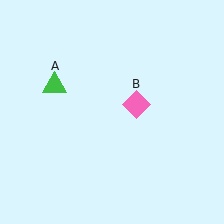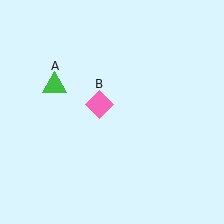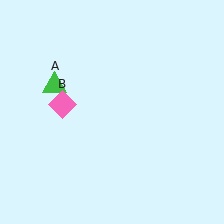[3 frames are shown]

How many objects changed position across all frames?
1 object changed position: pink diamond (object B).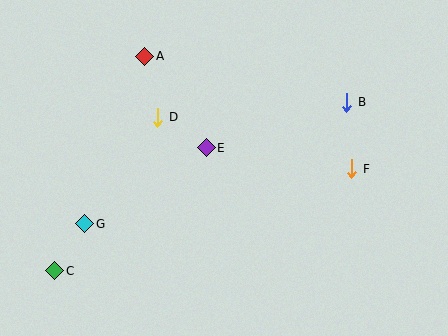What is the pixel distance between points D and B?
The distance between D and B is 190 pixels.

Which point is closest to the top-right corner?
Point B is closest to the top-right corner.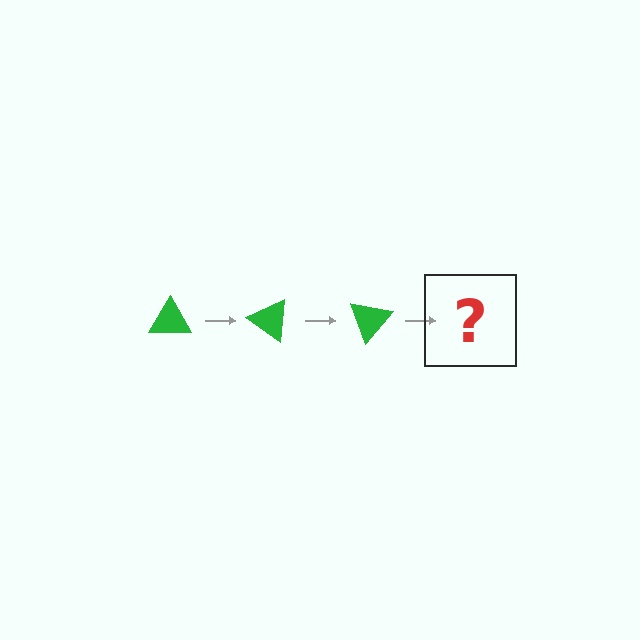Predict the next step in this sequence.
The next step is a green triangle rotated 105 degrees.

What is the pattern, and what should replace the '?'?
The pattern is that the triangle rotates 35 degrees each step. The '?' should be a green triangle rotated 105 degrees.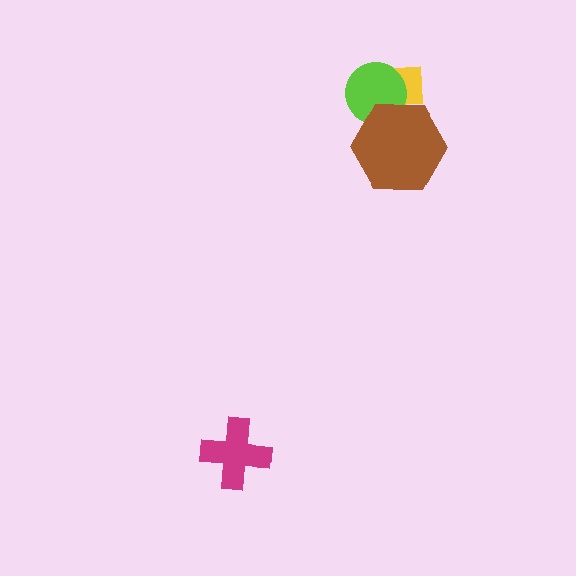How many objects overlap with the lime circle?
2 objects overlap with the lime circle.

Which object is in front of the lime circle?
The brown hexagon is in front of the lime circle.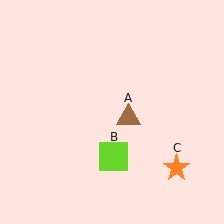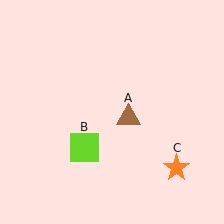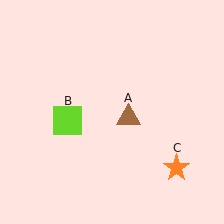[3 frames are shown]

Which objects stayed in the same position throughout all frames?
Brown triangle (object A) and orange star (object C) remained stationary.